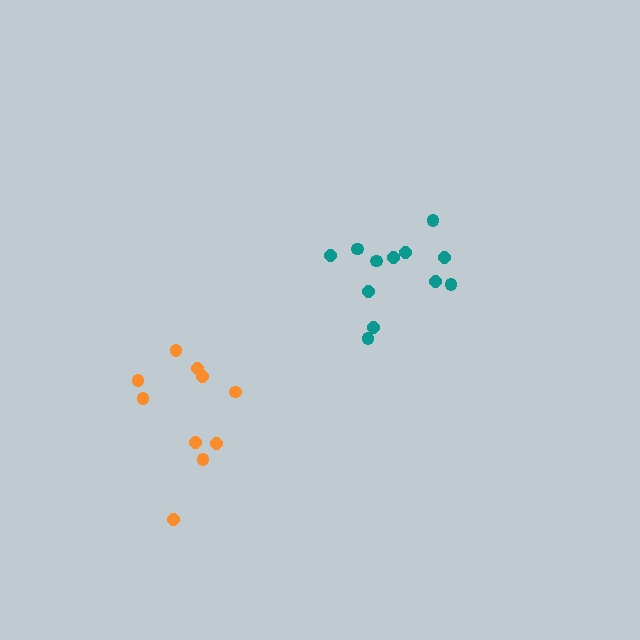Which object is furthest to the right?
The teal cluster is rightmost.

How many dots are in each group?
Group 1: 12 dots, Group 2: 10 dots (22 total).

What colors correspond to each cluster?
The clusters are colored: teal, orange.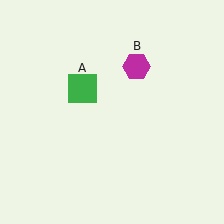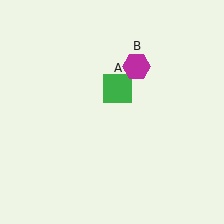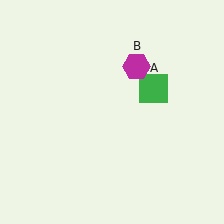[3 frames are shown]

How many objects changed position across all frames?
1 object changed position: green square (object A).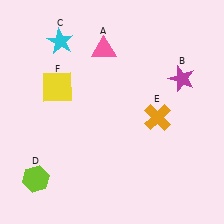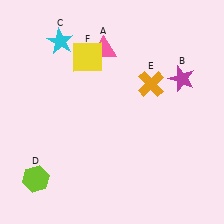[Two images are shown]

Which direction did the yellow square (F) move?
The yellow square (F) moved up.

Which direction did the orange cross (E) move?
The orange cross (E) moved up.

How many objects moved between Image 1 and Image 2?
2 objects moved between the two images.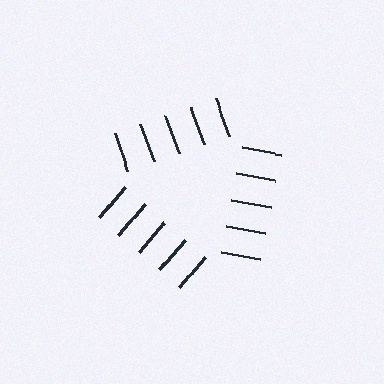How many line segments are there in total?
15 — 5 along each of the 3 edges.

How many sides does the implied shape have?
3 sides — the line-ends trace a triangle.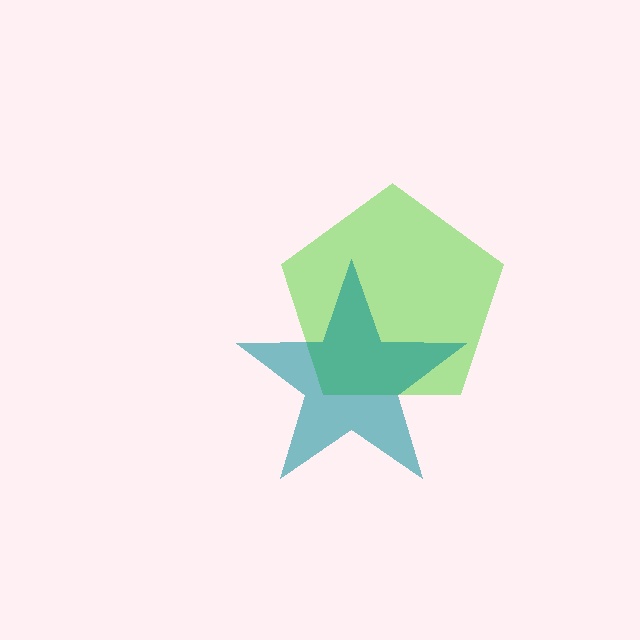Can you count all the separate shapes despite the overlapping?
Yes, there are 2 separate shapes.